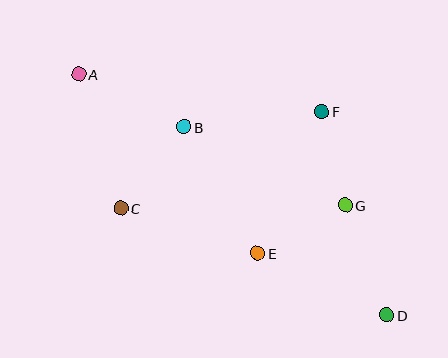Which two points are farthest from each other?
Points A and D are farthest from each other.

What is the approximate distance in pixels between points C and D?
The distance between C and D is approximately 287 pixels.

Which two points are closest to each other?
Points F and G are closest to each other.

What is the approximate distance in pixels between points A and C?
The distance between A and C is approximately 140 pixels.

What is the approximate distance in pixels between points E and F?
The distance between E and F is approximately 156 pixels.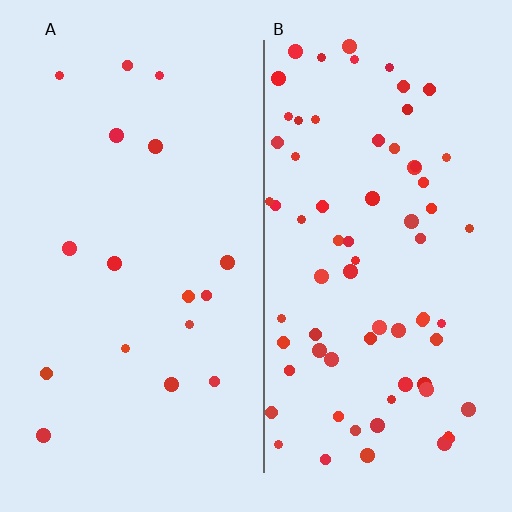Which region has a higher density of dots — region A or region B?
B (the right).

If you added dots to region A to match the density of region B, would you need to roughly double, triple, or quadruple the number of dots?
Approximately quadruple.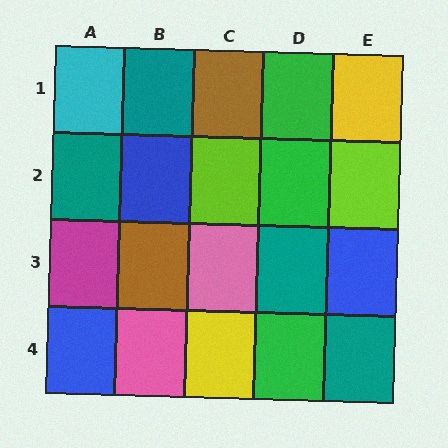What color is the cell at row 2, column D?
Green.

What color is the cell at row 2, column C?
Lime.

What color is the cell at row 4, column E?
Teal.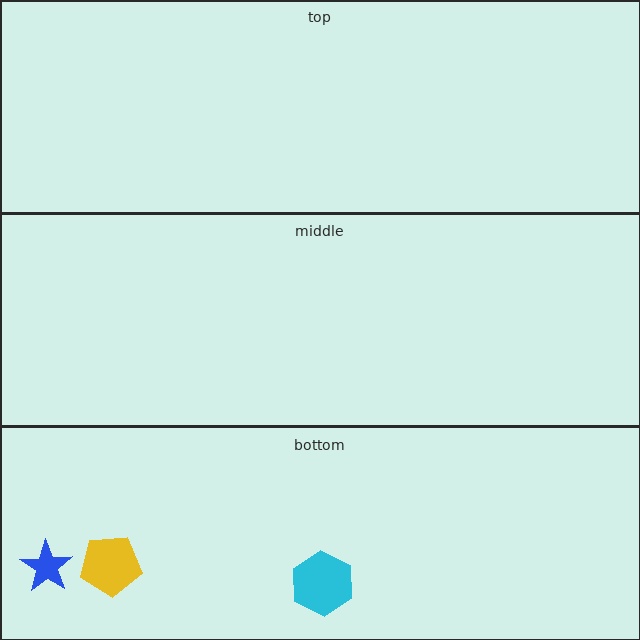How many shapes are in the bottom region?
3.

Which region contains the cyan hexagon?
The bottom region.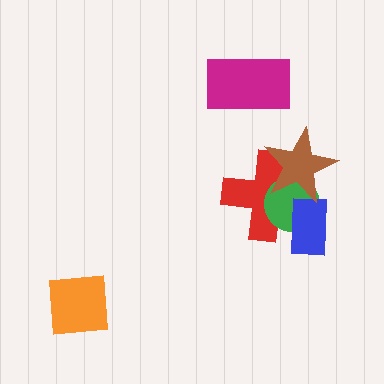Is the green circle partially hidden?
Yes, it is partially covered by another shape.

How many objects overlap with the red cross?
3 objects overlap with the red cross.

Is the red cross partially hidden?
Yes, it is partially covered by another shape.